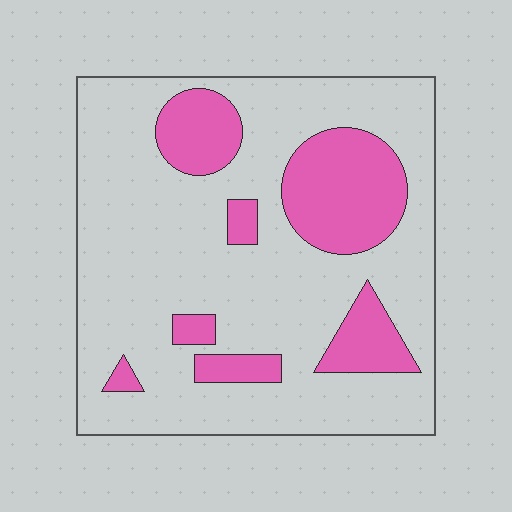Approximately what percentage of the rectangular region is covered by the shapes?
Approximately 25%.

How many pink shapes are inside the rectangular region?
7.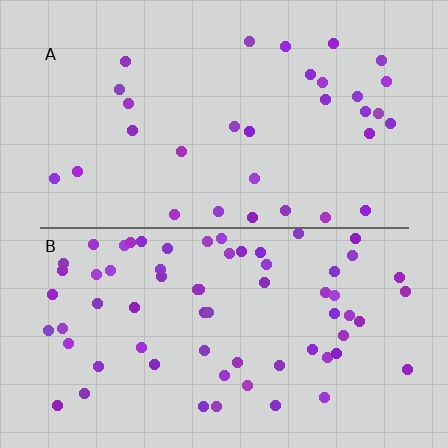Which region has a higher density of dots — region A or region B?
B (the bottom).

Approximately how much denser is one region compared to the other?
Approximately 2.1× — region B over region A.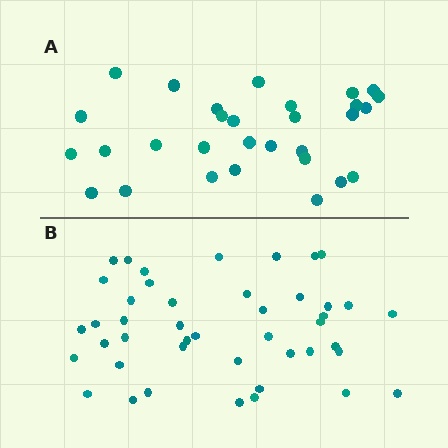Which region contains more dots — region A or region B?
Region B (the bottom region) has more dots.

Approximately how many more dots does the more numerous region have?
Region B has approximately 15 more dots than region A.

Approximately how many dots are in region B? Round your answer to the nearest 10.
About 40 dots. (The exact count is 44, which rounds to 40.)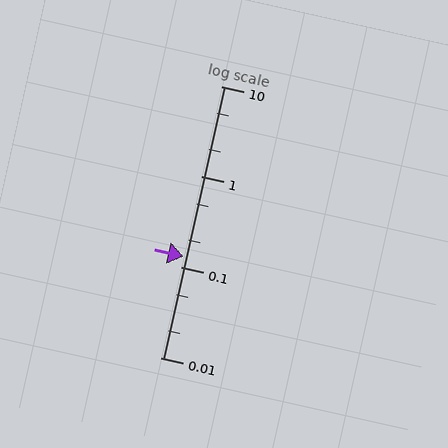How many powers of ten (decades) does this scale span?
The scale spans 3 decades, from 0.01 to 10.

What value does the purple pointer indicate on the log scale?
The pointer indicates approximately 0.13.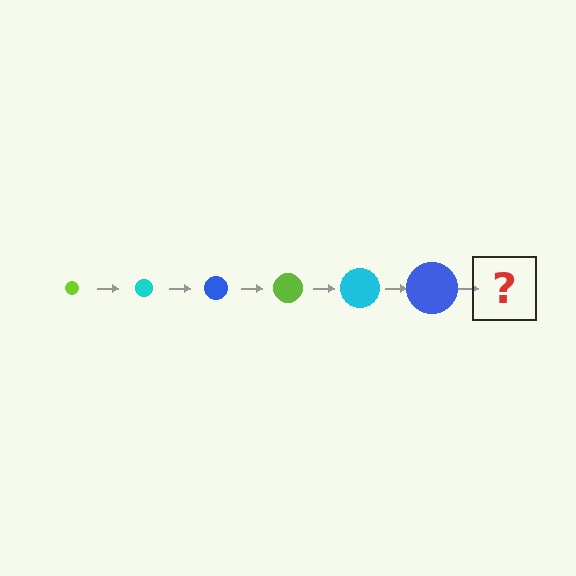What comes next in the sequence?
The next element should be a lime circle, larger than the previous one.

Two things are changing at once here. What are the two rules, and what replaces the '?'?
The two rules are that the circle grows larger each step and the color cycles through lime, cyan, and blue. The '?' should be a lime circle, larger than the previous one.